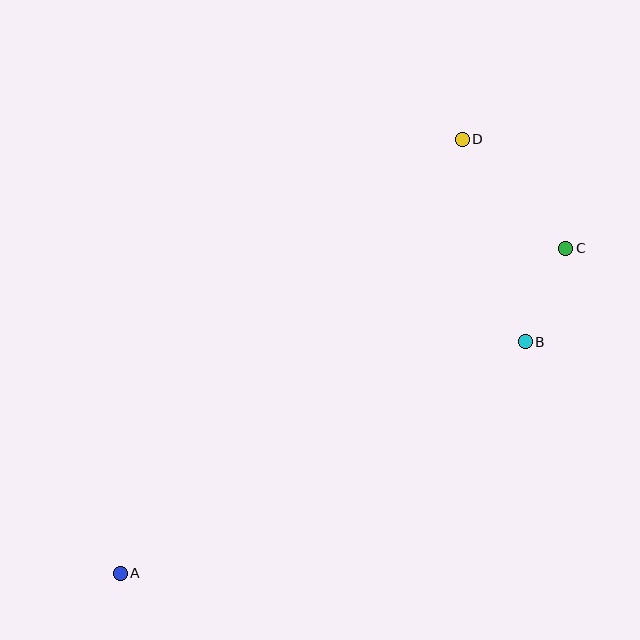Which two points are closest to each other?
Points B and C are closest to each other.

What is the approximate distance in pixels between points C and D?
The distance between C and D is approximately 150 pixels.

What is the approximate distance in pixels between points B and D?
The distance between B and D is approximately 212 pixels.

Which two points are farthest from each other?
Points A and D are farthest from each other.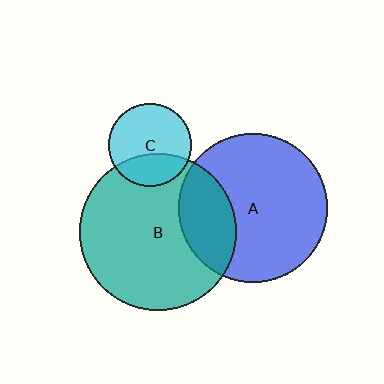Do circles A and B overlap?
Yes.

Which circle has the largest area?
Circle B (teal).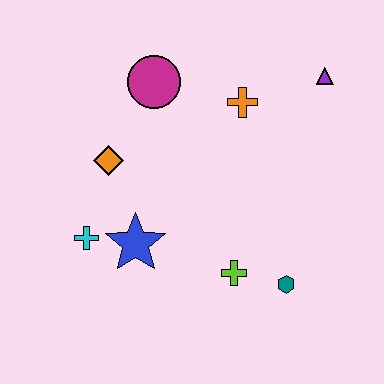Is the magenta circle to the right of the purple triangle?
No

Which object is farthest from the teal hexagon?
The magenta circle is farthest from the teal hexagon.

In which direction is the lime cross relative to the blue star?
The lime cross is to the right of the blue star.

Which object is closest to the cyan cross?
The blue star is closest to the cyan cross.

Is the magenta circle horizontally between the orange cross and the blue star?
Yes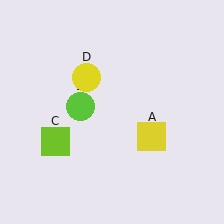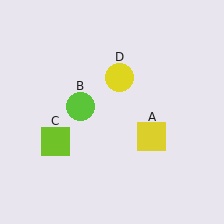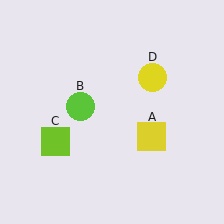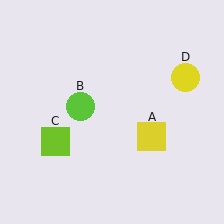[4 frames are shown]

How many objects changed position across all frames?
1 object changed position: yellow circle (object D).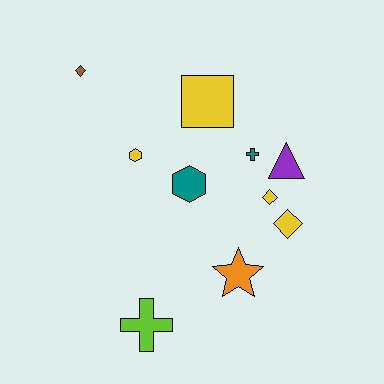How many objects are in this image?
There are 10 objects.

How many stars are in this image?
There is 1 star.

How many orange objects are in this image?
There is 1 orange object.